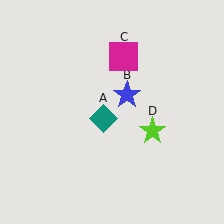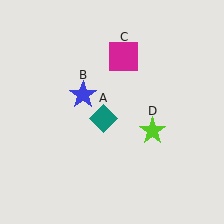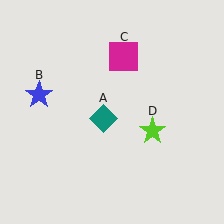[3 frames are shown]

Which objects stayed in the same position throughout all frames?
Teal diamond (object A) and magenta square (object C) and lime star (object D) remained stationary.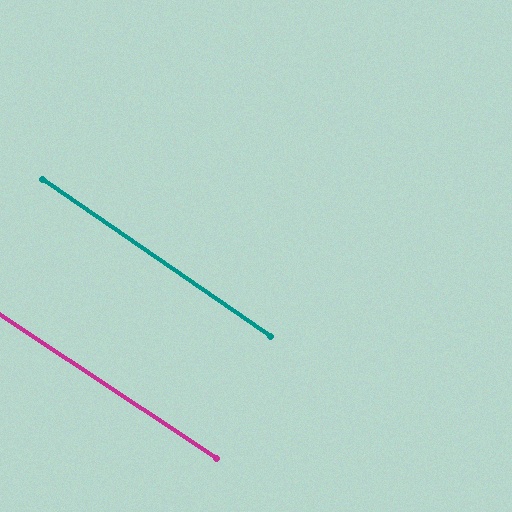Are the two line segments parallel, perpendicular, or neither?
Parallel — their directions differ by only 0.9°.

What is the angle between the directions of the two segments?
Approximately 1 degree.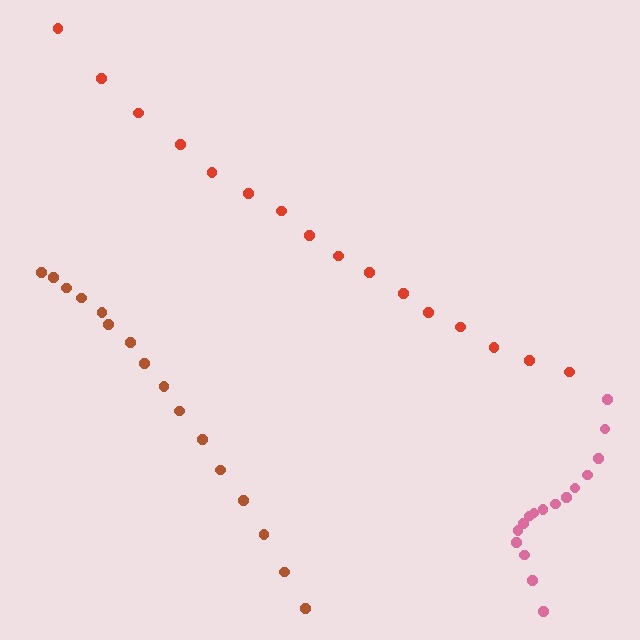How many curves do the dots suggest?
There are 3 distinct paths.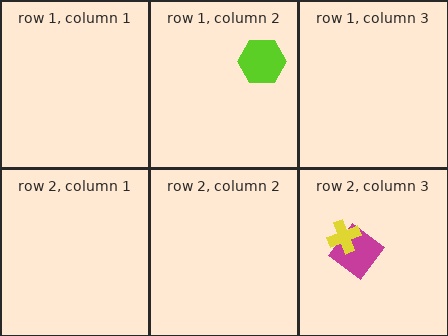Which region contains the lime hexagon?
The row 1, column 2 region.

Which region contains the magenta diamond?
The row 2, column 3 region.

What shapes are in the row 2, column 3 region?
The magenta diamond, the yellow cross.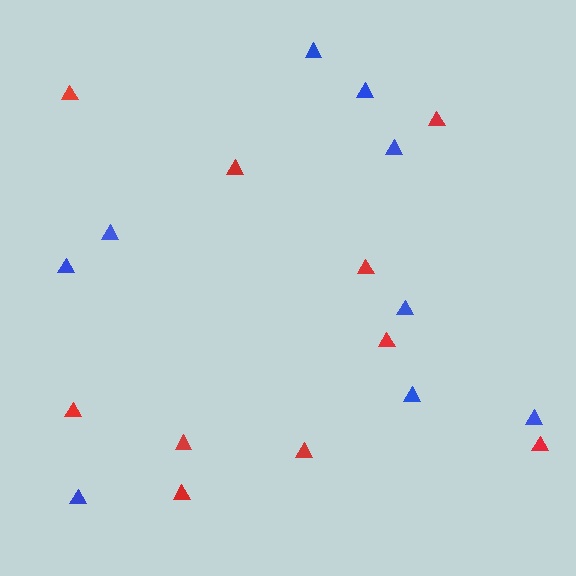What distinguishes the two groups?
There are 2 groups: one group of red triangles (10) and one group of blue triangles (9).